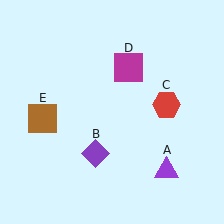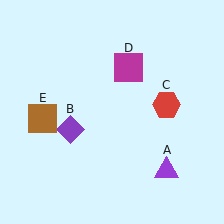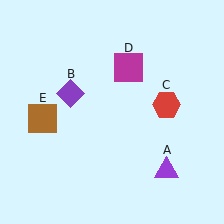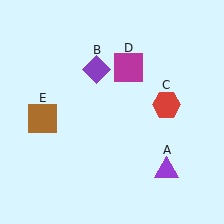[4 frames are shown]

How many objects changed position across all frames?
1 object changed position: purple diamond (object B).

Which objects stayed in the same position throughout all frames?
Purple triangle (object A) and red hexagon (object C) and magenta square (object D) and brown square (object E) remained stationary.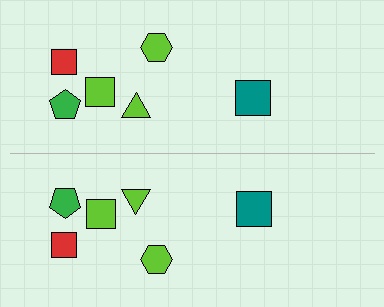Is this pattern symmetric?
Yes, this pattern has bilateral (reflection) symmetry.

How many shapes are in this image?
There are 12 shapes in this image.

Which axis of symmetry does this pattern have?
The pattern has a horizontal axis of symmetry running through the center of the image.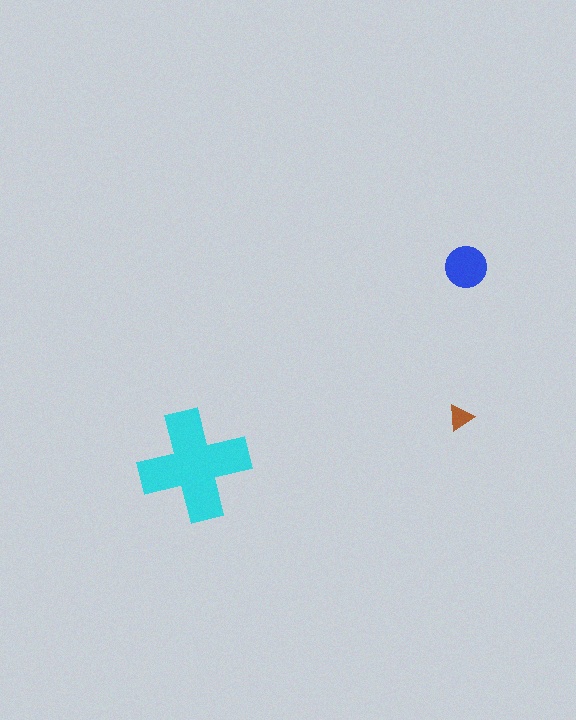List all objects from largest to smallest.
The cyan cross, the blue circle, the brown triangle.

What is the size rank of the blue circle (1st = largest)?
2nd.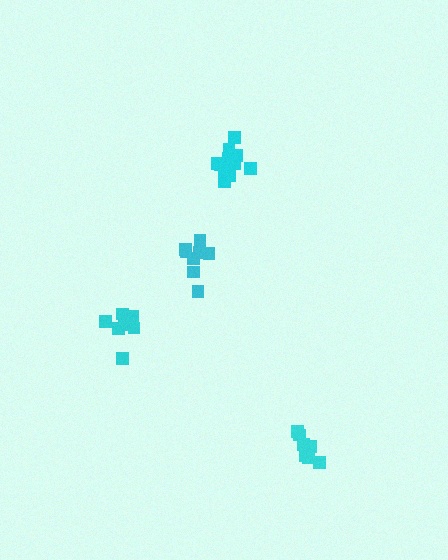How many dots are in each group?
Group 1: 8 dots, Group 2: 8 dots, Group 3: 13 dots, Group 4: 8 dots (37 total).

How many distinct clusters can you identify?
There are 4 distinct clusters.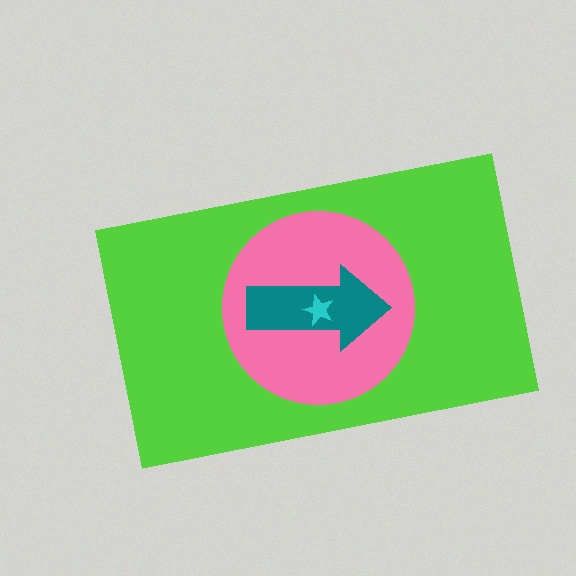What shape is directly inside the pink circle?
The teal arrow.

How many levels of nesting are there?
4.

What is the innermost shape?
The cyan star.